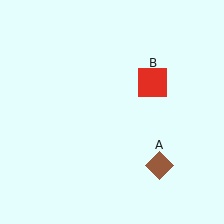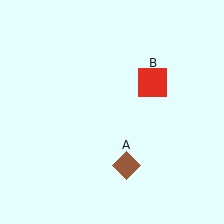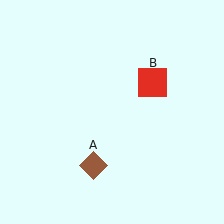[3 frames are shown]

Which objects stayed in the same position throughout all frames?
Red square (object B) remained stationary.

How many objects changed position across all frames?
1 object changed position: brown diamond (object A).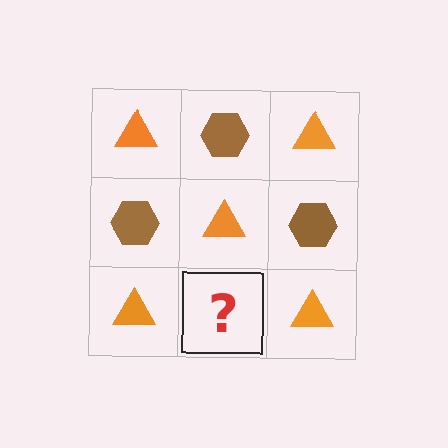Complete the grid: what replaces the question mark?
The question mark should be replaced with a brown hexagon.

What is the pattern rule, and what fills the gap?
The rule is that it alternates orange triangle and brown hexagon in a checkerboard pattern. The gap should be filled with a brown hexagon.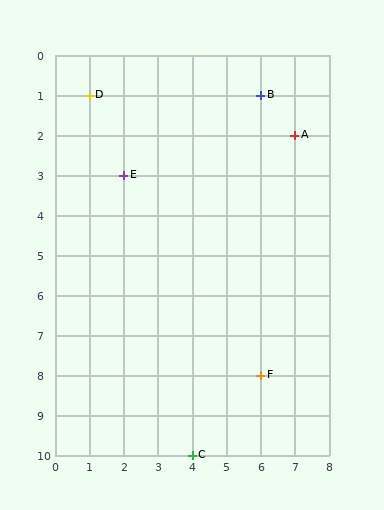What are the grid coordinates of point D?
Point D is at grid coordinates (1, 1).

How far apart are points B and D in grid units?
Points B and D are 5 columns apart.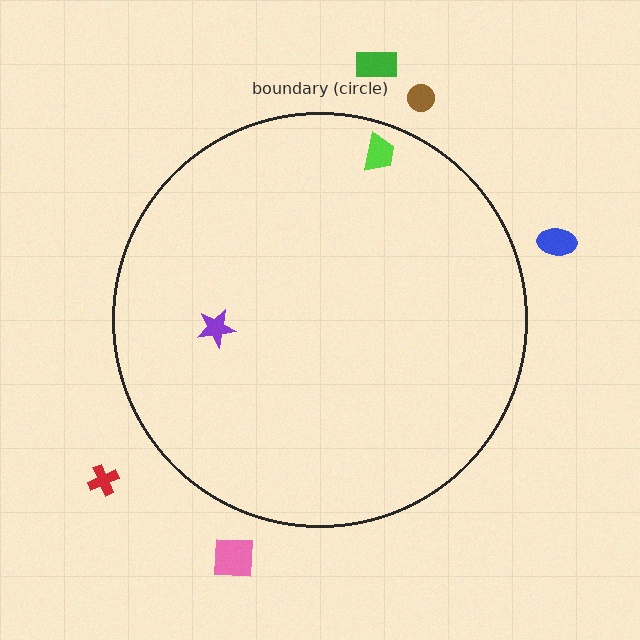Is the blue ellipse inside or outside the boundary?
Outside.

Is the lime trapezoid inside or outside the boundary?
Inside.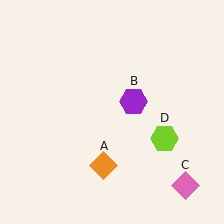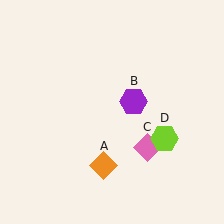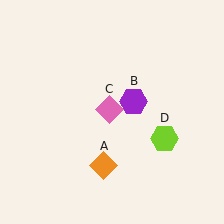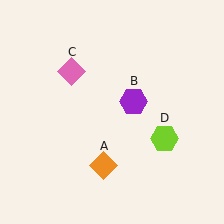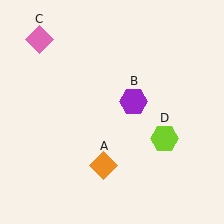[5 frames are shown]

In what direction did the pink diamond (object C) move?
The pink diamond (object C) moved up and to the left.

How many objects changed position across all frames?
1 object changed position: pink diamond (object C).